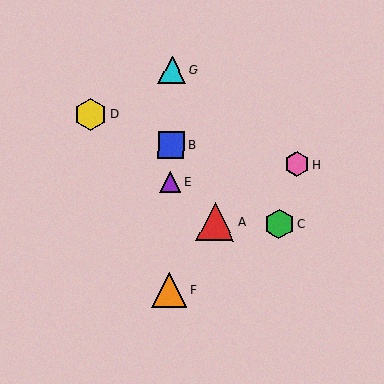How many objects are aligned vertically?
4 objects (B, E, F, G) are aligned vertically.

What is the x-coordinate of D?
Object D is at x≈91.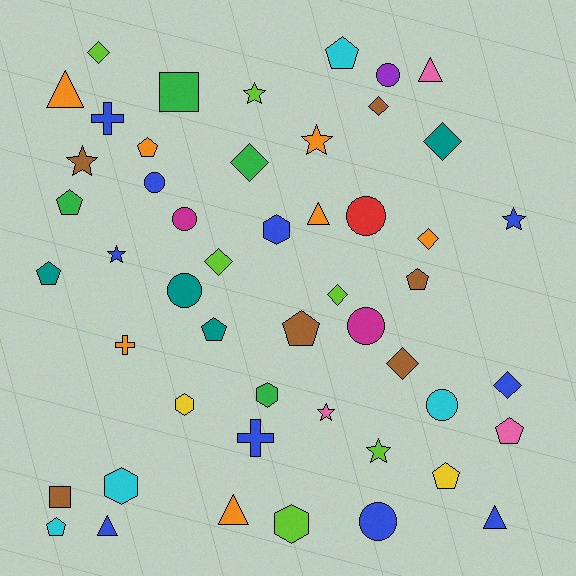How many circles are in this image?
There are 8 circles.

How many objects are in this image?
There are 50 objects.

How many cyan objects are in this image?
There are 4 cyan objects.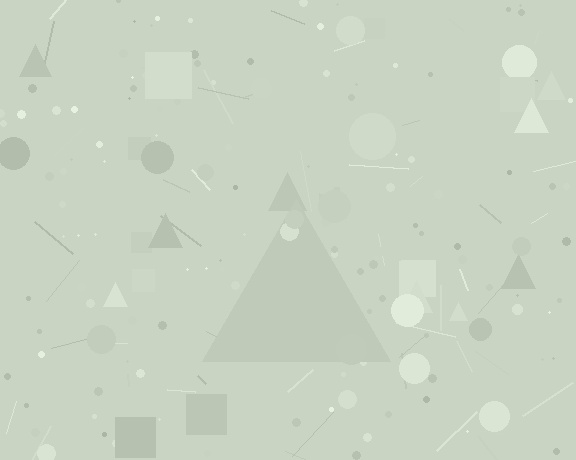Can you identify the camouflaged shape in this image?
The camouflaged shape is a triangle.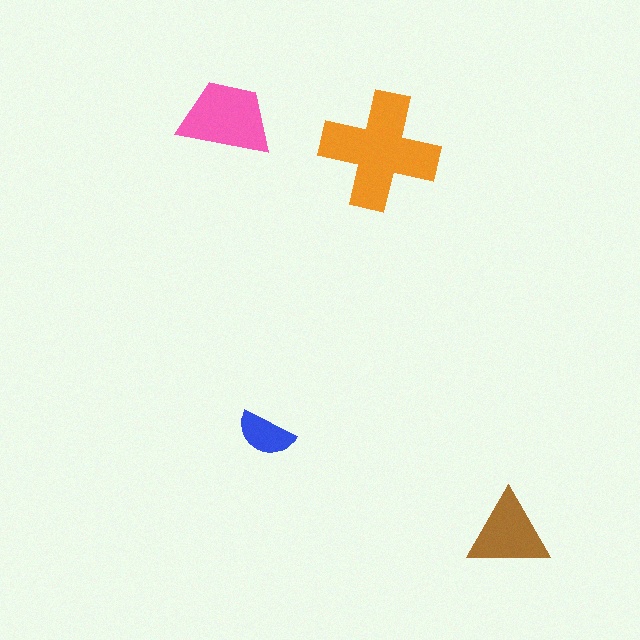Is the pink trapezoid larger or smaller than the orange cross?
Smaller.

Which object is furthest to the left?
The pink trapezoid is leftmost.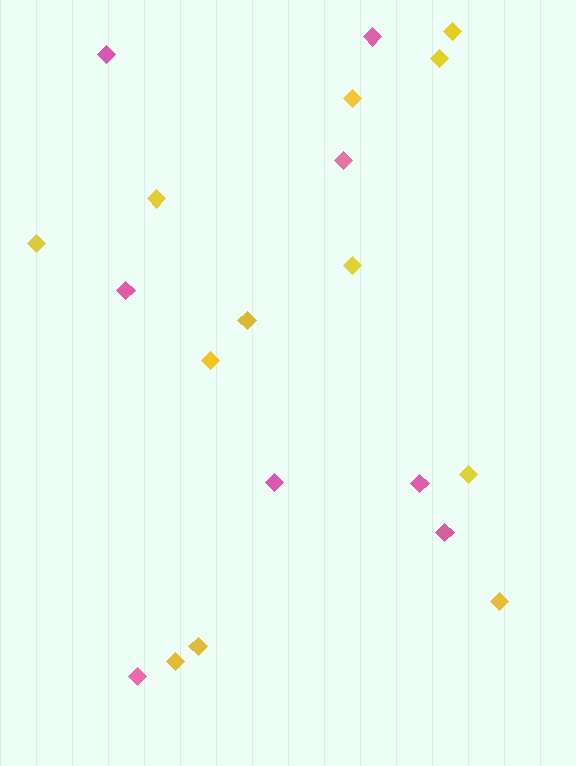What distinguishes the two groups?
There are 2 groups: one group of pink diamonds (8) and one group of yellow diamonds (12).